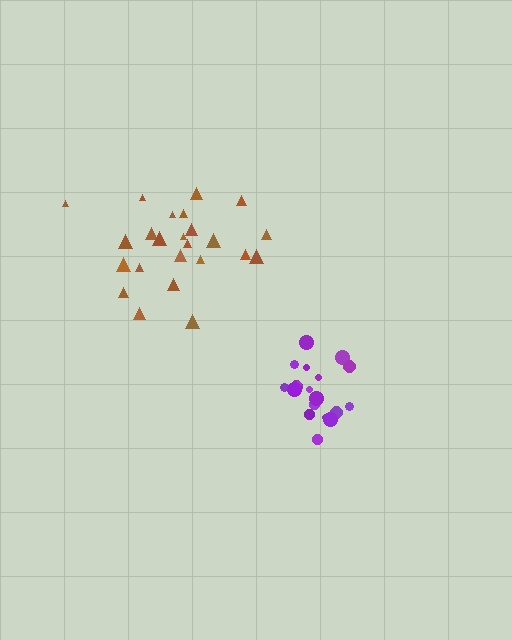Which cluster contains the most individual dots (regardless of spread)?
Brown (24).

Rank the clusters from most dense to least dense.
purple, brown.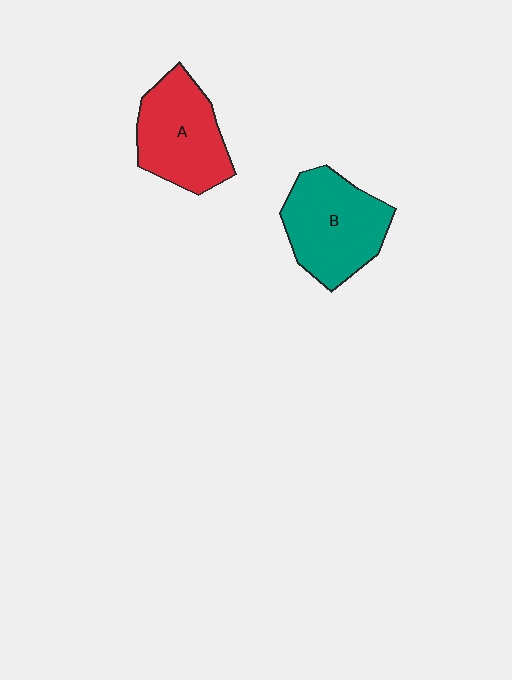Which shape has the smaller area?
Shape A (red).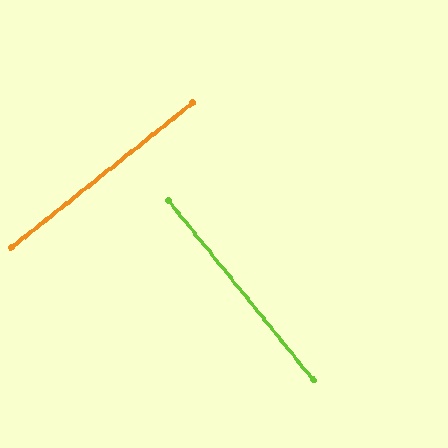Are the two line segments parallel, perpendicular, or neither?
Perpendicular — they meet at approximately 90°.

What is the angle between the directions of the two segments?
Approximately 90 degrees.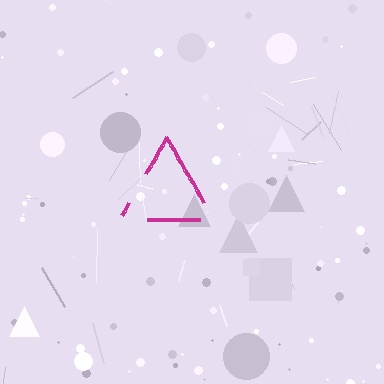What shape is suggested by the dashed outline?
The dashed outline suggests a triangle.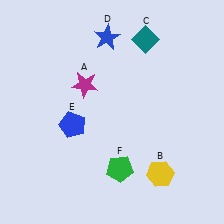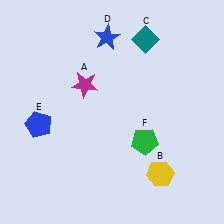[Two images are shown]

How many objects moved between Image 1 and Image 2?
2 objects moved between the two images.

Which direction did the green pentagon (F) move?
The green pentagon (F) moved up.